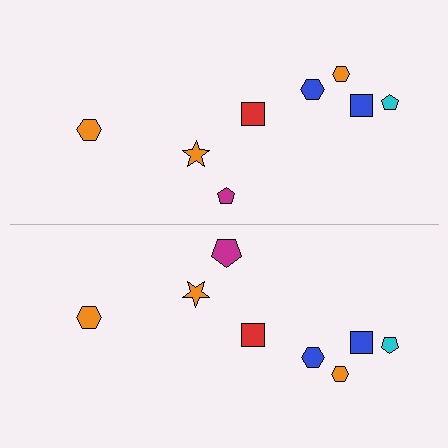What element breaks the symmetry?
The magenta pentagon on the bottom side has a different size than its mirror counterpart.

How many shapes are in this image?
There are 16 shapes in this image.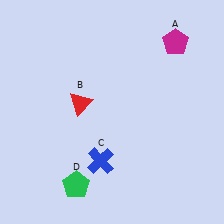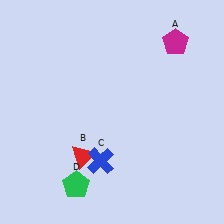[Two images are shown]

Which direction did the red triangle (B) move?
The red triangle (B) moved down.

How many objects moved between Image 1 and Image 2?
1 object moved between the two images.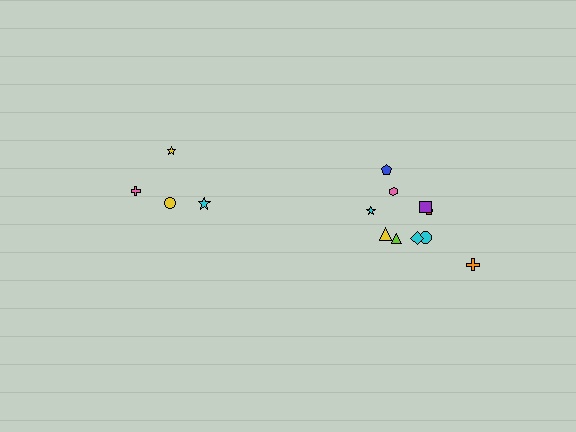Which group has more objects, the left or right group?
The right group.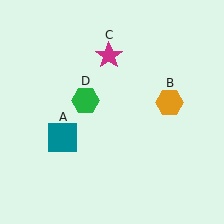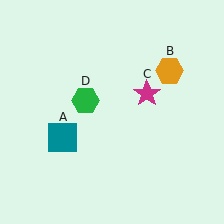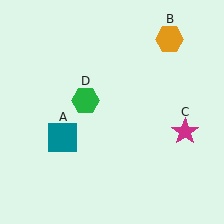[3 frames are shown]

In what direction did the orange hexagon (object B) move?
The orange hexagon (object B) moved up.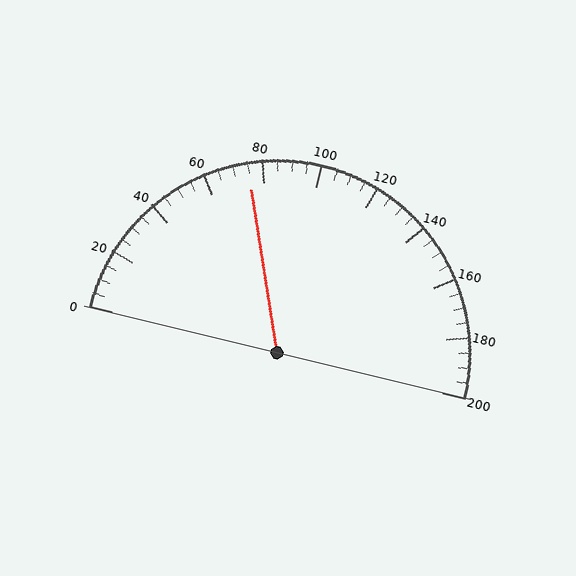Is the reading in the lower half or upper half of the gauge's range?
The reading is in the lower half of the range (0 to 200).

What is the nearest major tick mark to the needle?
The nearest major tick mark is 80.